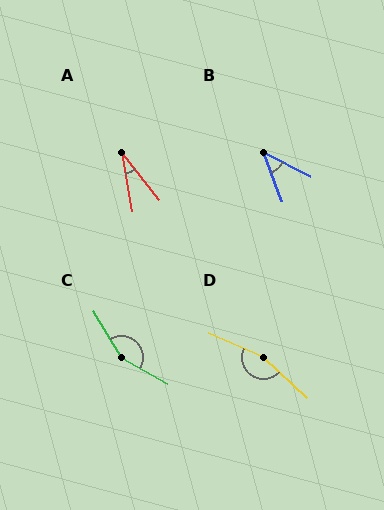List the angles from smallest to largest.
A (28°), B (43°), C (150°), D (162°).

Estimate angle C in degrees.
Approximately 150 degrees.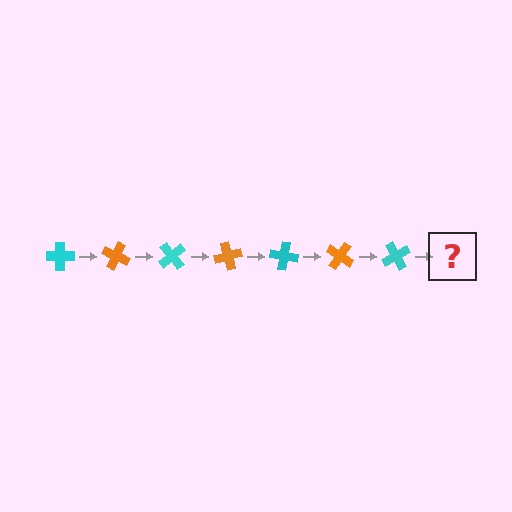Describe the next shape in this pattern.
It should be an orange cross, rotated 175 degrees from the start.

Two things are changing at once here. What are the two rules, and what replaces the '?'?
The two rules are that it rotates 25 degrees each step and the color cycles through cyan and orange. The '?' should be an orange cross, rotated 175 degrees from the start.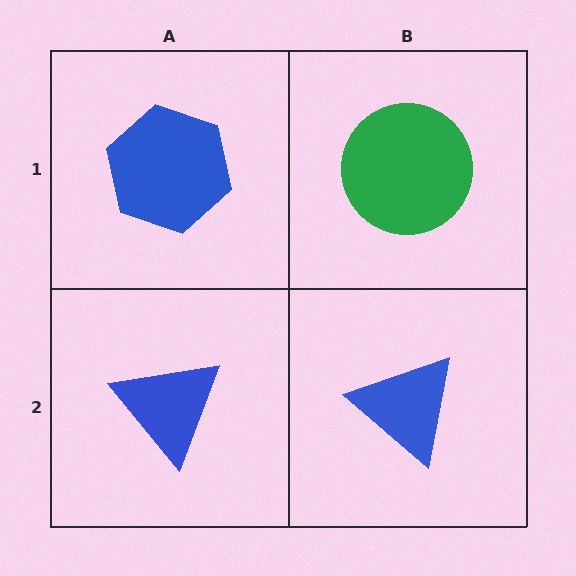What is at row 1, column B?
A green circle.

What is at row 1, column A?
A blue hexagon.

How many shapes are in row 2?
2 shapes.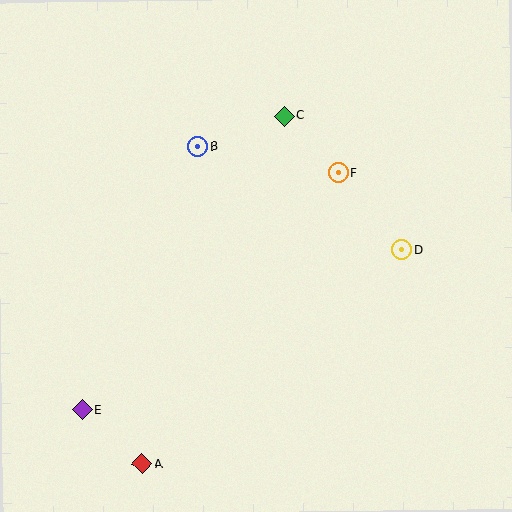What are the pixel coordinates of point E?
Point E is at (82, 410).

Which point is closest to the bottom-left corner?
Point E is closest to the bottom-left corner.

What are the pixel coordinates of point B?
Point B is at (197, 147).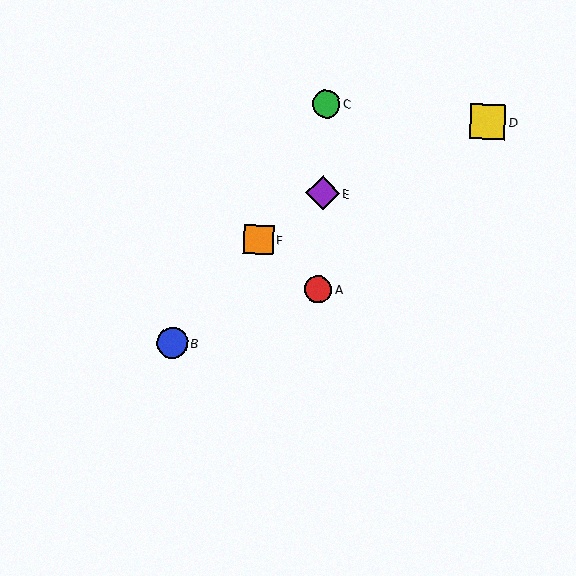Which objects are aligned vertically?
Objects A, C, E are aligned vertically.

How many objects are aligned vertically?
3 objects (A, C, E) are aligned vertically.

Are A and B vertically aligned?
No, A is at x≈318 and B is at x≈172.